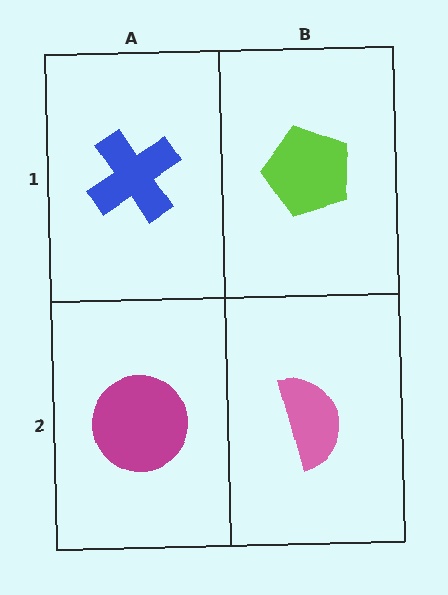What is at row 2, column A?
A magenta circle.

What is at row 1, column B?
A lime pentagon.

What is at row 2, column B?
A pink semicircle.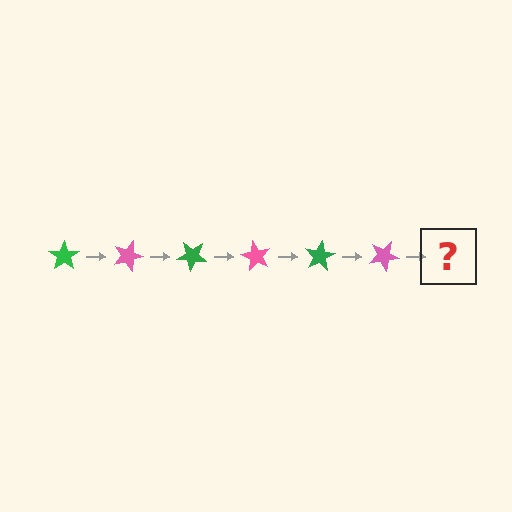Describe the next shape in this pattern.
It should be a green star, rotated 120 degrees from the start.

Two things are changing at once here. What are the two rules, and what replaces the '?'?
The two rules are that it rotates 20 degrees each step and the color cycles through green and pink. The '?' should be a green star, rotated 120 degrees from the start.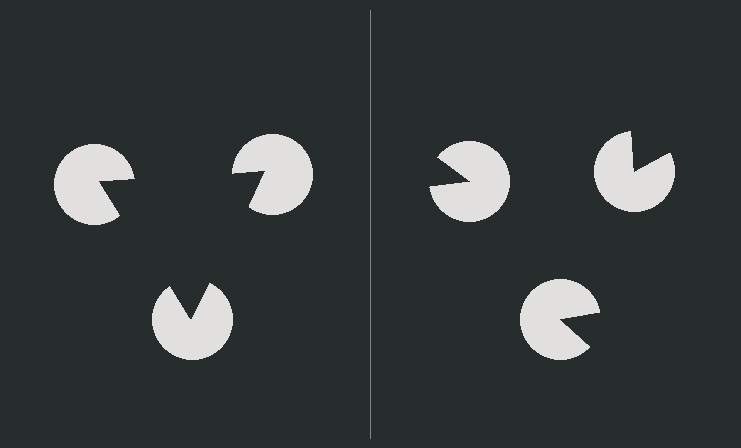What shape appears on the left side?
An illusory triangle.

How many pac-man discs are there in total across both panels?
6 — 3 on each side.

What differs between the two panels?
The pac-man discs are positioned identically on both sides; only the wedge orientations differ. On the left they align to a triangle; on the right they are misaligned.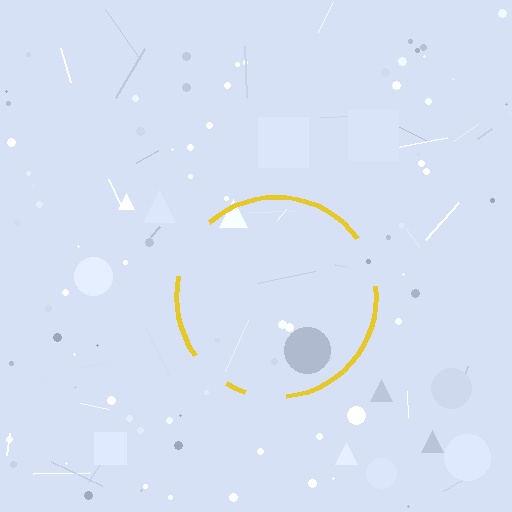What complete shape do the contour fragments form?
The contour fragments form a circle.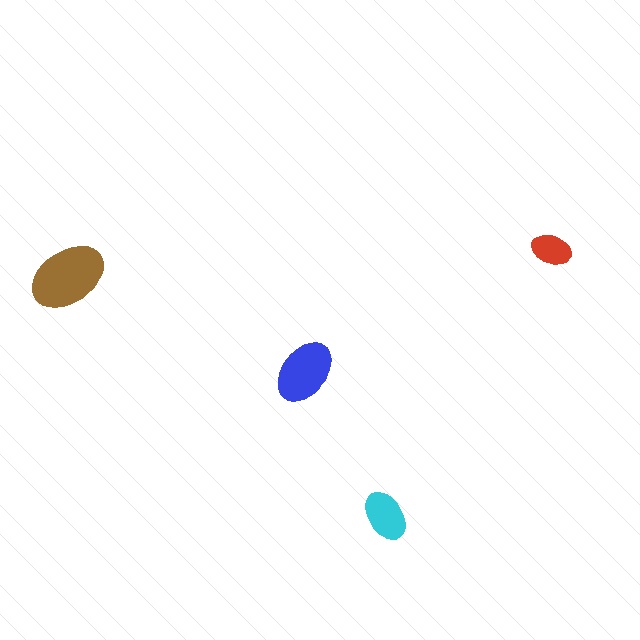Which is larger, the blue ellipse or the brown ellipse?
The brown one.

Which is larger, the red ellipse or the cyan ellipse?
The cyan one.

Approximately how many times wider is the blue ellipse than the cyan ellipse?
About 1.5 times wider.